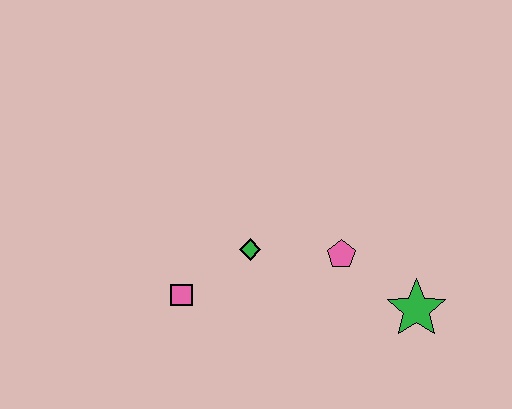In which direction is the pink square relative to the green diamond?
The pink square is to the left of the green diamond.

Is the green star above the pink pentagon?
No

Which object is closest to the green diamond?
The pink square is closest to the green diamond.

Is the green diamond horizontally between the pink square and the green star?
Yes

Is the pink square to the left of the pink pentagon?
Yes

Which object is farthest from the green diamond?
The green star is farthest from the green diamond.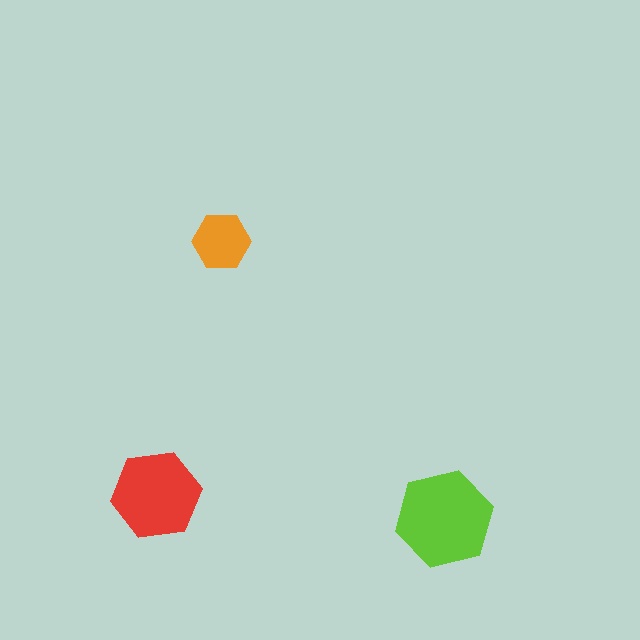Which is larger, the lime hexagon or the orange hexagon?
The lime one.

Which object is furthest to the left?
The red hexagon is leftmost.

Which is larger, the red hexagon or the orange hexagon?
The red one.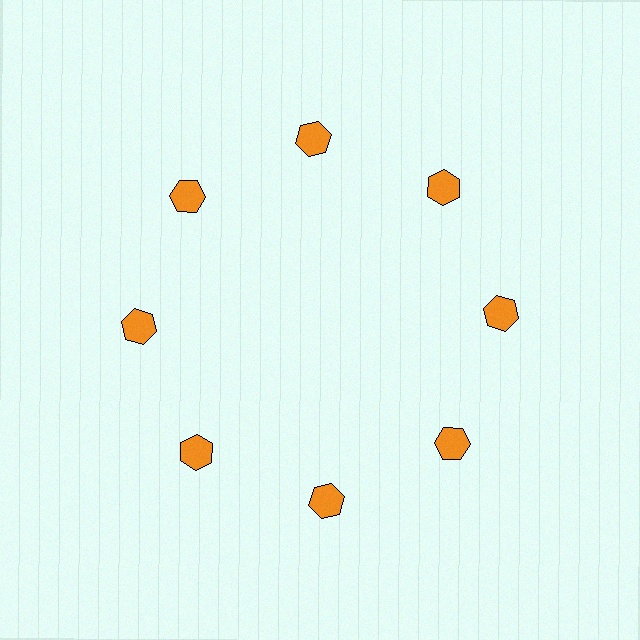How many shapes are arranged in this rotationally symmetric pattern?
There are 8 shapes, arranged in 8 groups of 1.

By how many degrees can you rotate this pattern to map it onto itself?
The pattern maps onto itself every 45 degrees of rotation.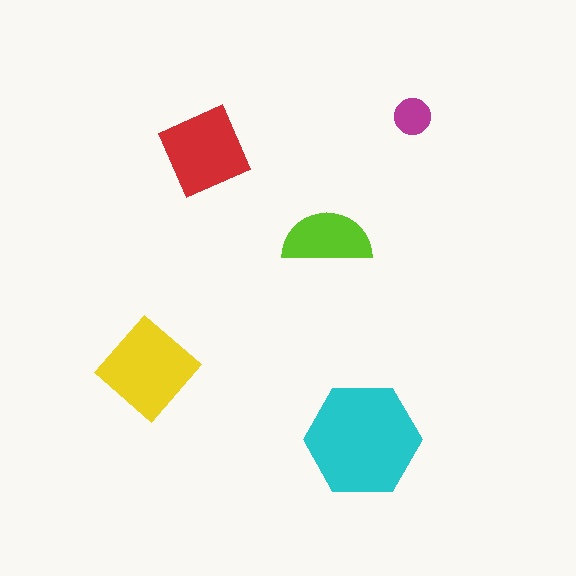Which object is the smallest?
The magenta circle.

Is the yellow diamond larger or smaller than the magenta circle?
Larger.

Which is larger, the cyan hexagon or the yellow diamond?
The cyan hexagon.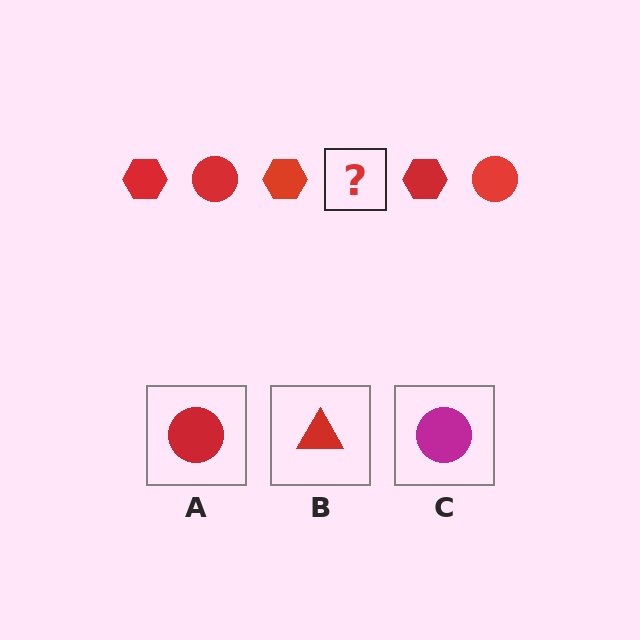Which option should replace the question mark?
Option A.